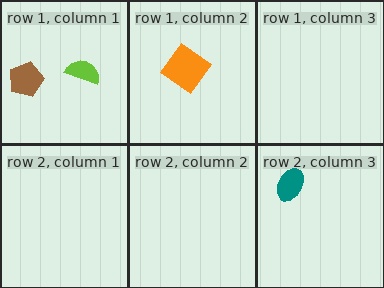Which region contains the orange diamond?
The row 1, column 2 region.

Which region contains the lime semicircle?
The row 1, column 1 region.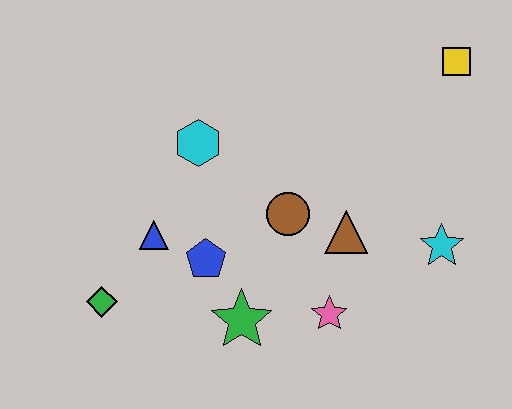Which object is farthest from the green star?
The yellow square is farthest from the green star.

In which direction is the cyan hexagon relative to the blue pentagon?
The cyan hexagon is above the blue pentagon.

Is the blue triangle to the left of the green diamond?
No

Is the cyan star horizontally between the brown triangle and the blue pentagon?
No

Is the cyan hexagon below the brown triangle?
No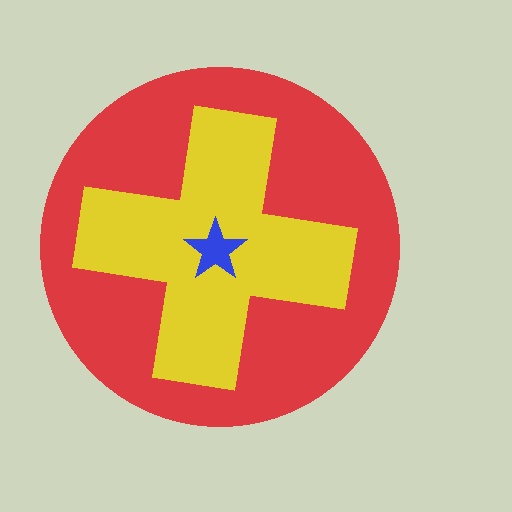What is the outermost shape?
The red circle.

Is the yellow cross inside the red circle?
Yes.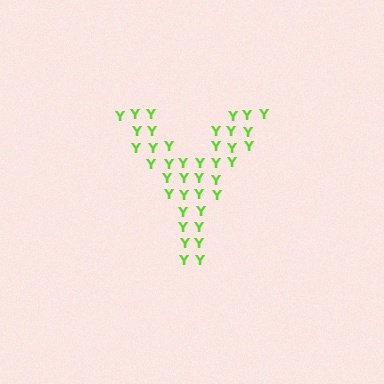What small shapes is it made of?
It is made of small letter Y's.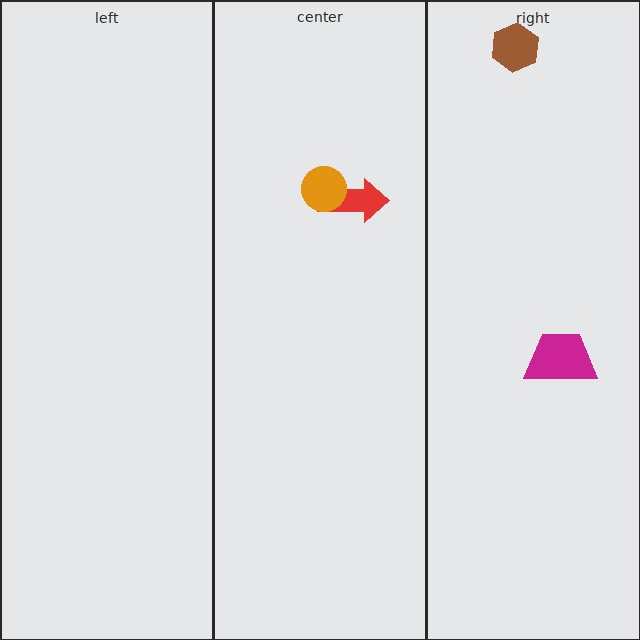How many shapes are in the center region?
2.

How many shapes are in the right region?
2.